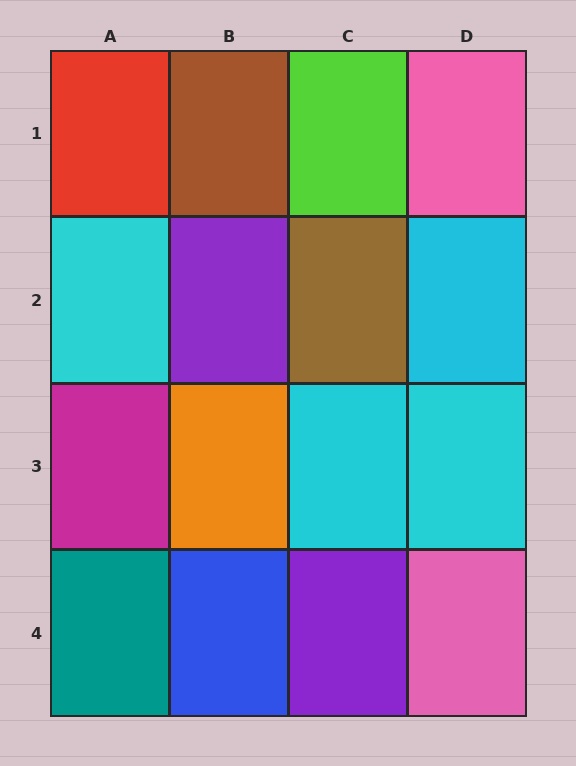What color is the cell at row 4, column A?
Teal.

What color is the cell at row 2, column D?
Cyan.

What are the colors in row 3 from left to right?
Magenta, orange, cyan, cyan.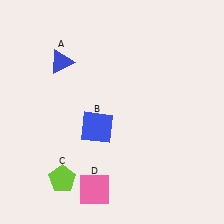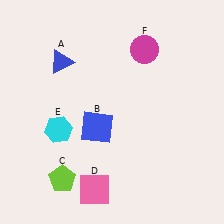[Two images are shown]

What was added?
A cyan hexagon (E), a magenta circle (F) were added in Image 2.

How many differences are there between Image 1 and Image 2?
There are 2 differences between the two images.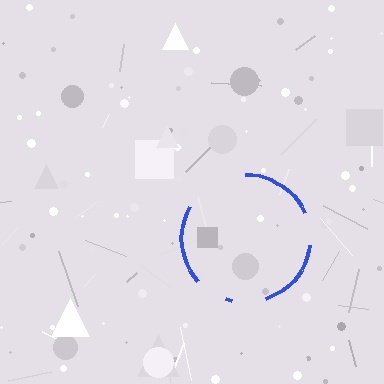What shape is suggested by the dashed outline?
The dashed outline suggests a circle.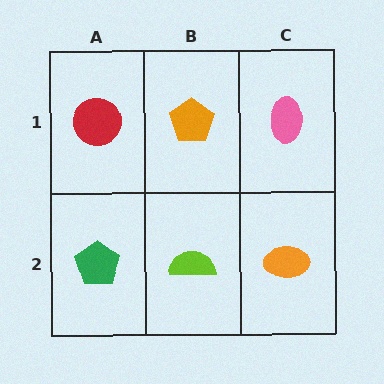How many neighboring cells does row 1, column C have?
2.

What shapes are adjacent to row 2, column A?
A red circle (row 1, column A), a lime semicircle (row 2, column B).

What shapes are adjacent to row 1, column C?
An orange ellipse (row 2, column C), an orange pentagon (row 1, column B).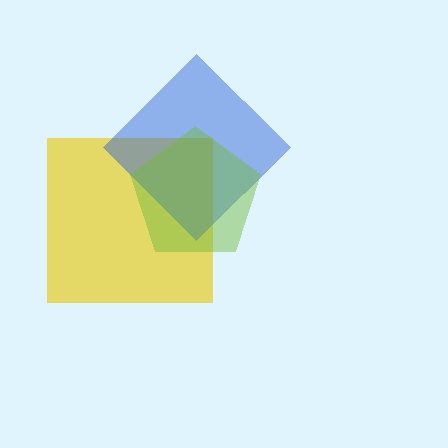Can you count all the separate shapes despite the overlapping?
Yes, there are 3 separate shapes.